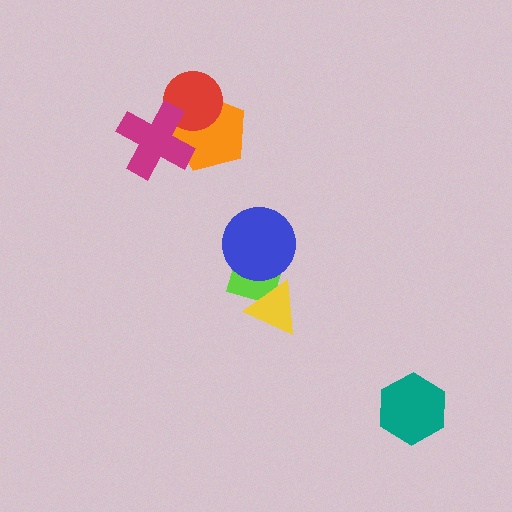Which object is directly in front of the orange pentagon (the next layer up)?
The red circle is directly in front of the orange pentagon.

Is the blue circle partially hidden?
No, no other shape covers it.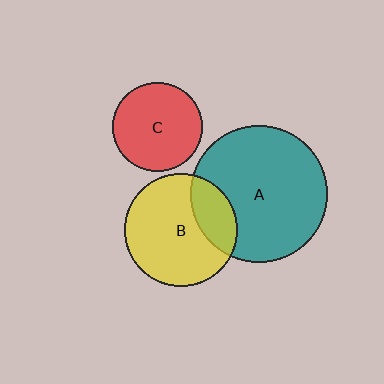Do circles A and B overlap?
Yes.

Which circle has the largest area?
Circle A (teal).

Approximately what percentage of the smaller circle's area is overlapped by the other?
Approximately 25%.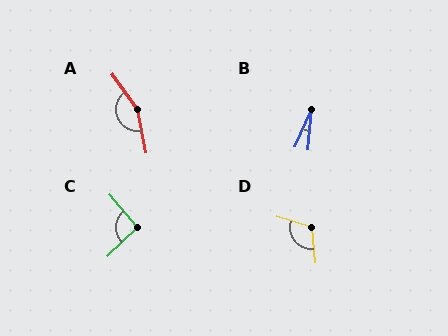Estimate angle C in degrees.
Approximately 94 degrees.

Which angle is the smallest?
B, at approximately 18 degrees.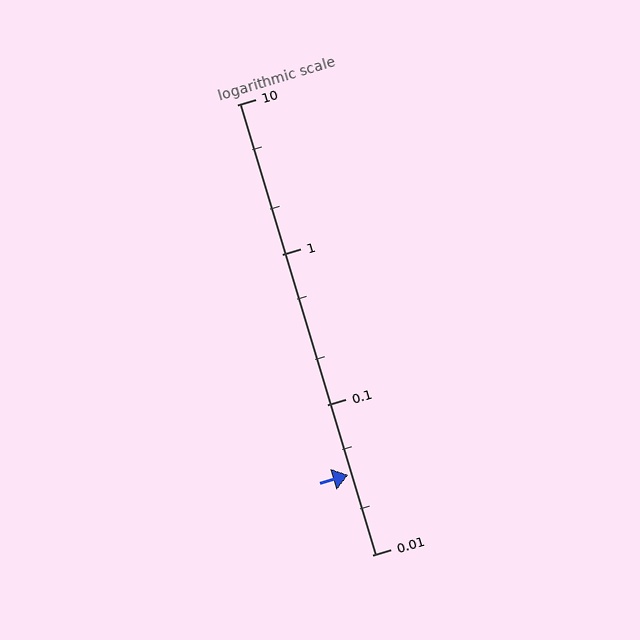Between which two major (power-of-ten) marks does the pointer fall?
The pointer is between 0.01 and 0.1.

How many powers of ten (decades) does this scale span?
The scale spans 3 decades, from 0.01 to 10.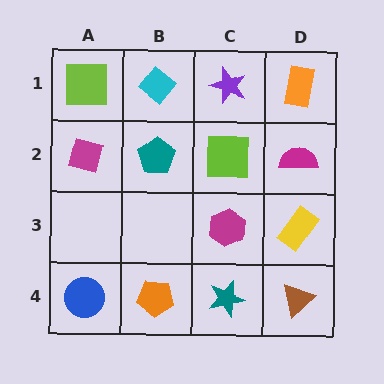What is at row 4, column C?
A teal star.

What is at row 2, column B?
A teal pentagon.